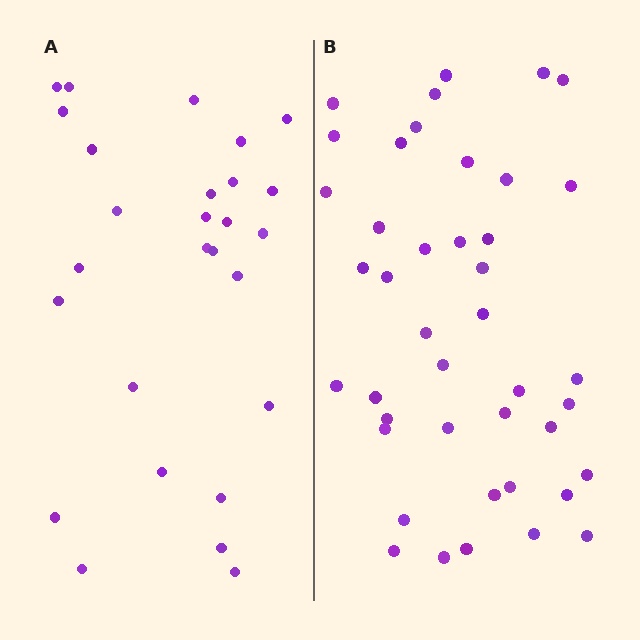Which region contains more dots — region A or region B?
Region B (the right region) has more dots.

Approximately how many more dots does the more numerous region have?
Region B has approximately 15 more dots than region A.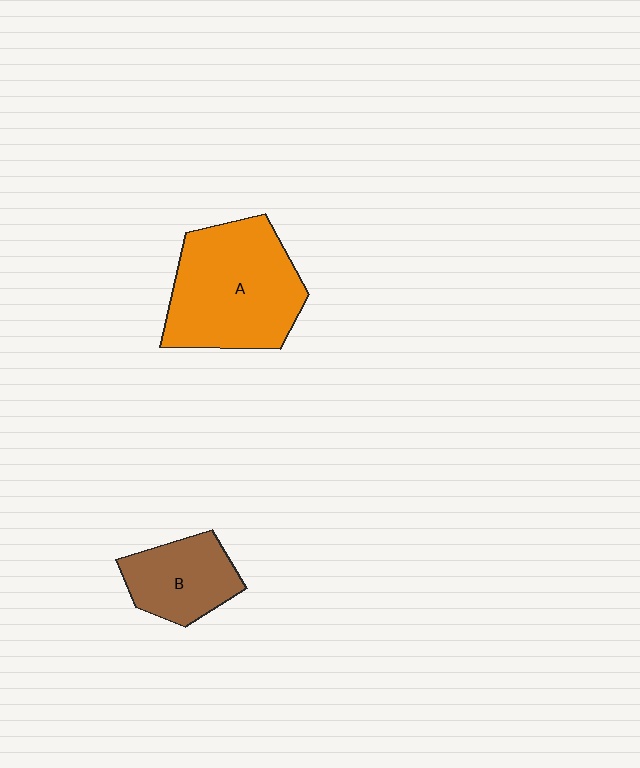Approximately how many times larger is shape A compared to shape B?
Approximately 1.9 times.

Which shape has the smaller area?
Shape B (brown).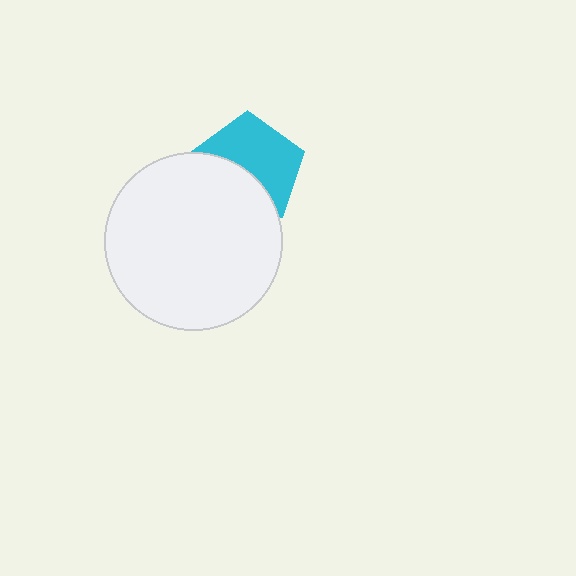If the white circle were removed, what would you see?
You would see the complete cyan pentagon.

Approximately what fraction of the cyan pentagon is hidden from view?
Roughly 43% of the cyan pentagon is hidden behind the white circle.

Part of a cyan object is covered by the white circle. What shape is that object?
It is a pentagon.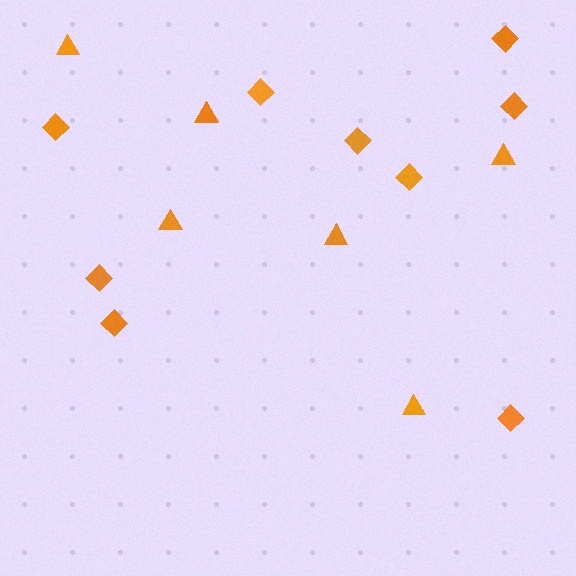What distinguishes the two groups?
There are 2 groups: one group of diamonds (9) and one group of triangles (6).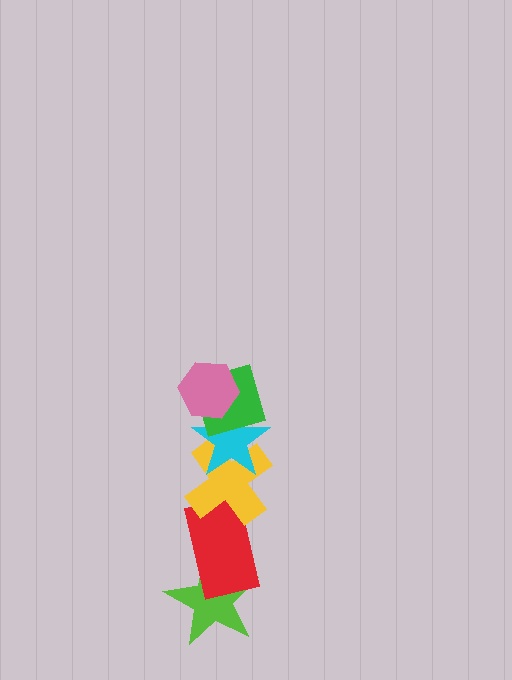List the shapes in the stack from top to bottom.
From top to bottom: the pink hexagon, the green diamond, the cyan star, the yellow cross, the red rectangle, the lime star.